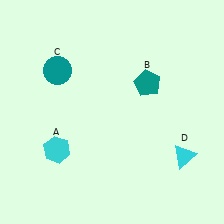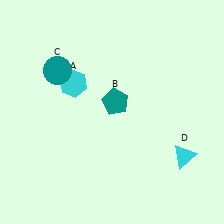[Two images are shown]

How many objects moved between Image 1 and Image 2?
2 objects moved between the two images.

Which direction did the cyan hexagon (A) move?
The cyan hexagon (A) moved up.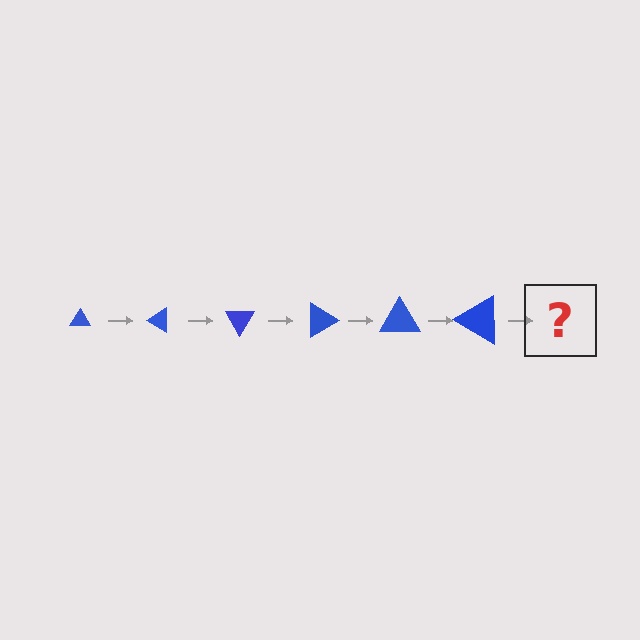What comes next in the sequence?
The next element should be a triangle, larger than the previous one and rotated 180 degrees from the start.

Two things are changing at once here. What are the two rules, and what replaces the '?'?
The two rules are that the triangle grows larger each step and it rotates 30 degrees each step. The '?' should be a triangle, larger than the previous one and rotated 180 degrees from the start.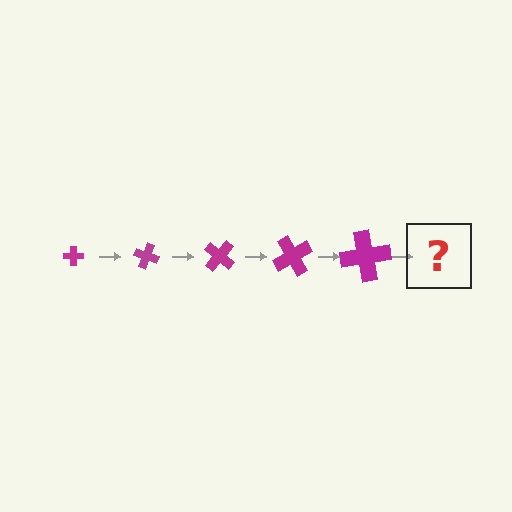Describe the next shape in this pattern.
It should be a cross, larger than the previous one and rotated 100 degrees from the start.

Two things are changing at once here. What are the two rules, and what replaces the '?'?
The two rules are that the cross grows larger each step and it rotates 20 degrees each step. The '?' should be a cross, larger than the previous one and rotated 100 degrees from the start.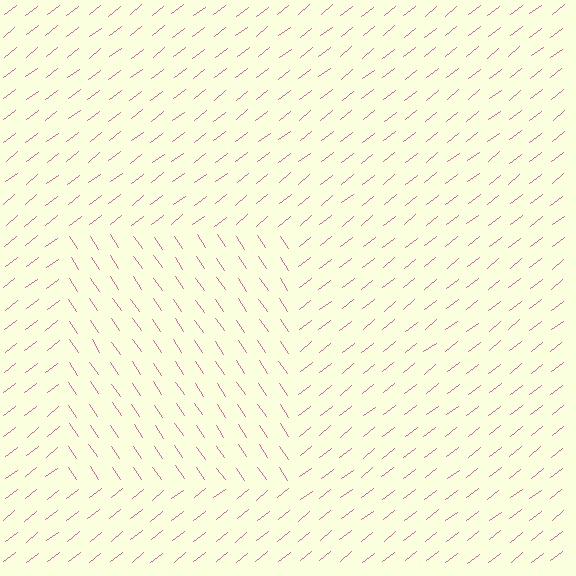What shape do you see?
I see a rectangle.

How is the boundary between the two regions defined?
The boundary is defined purely by a change in line orientation (approximately 86 degrees difference). All lines are the same color and thickness.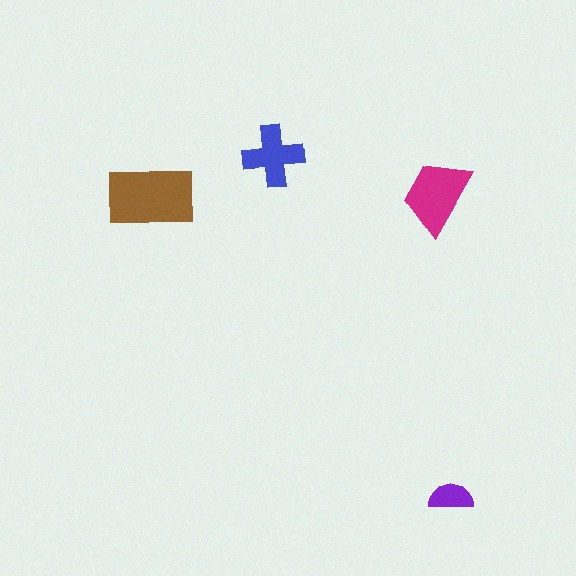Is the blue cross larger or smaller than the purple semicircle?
Larger.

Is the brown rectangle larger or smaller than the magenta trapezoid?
Larger.